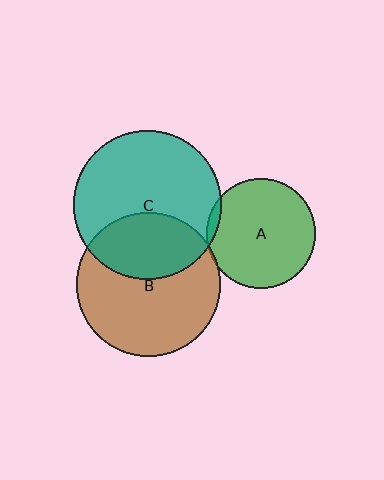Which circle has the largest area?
Circle C (teal).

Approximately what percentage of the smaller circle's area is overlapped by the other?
Approximately 5%.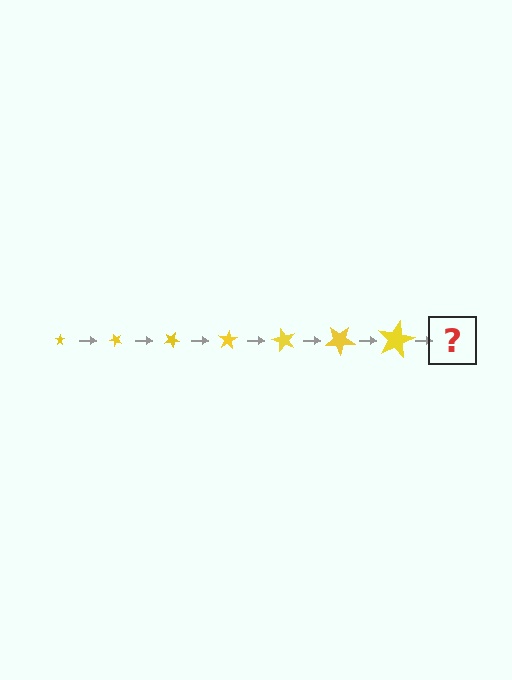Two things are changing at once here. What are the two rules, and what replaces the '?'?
The two rules are that the star grows larger each step and it rotates 50 degrees each step. The '?' should be a star, larger than the previous one and rotated 350 degrees from the start.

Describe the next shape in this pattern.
It should be a star, larger than the previous one and rotated 350 degrees from the start.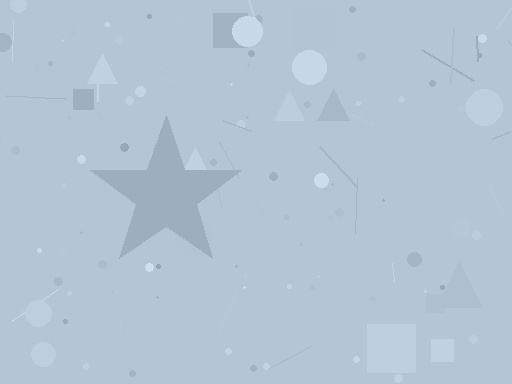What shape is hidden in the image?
A star is hidden in the image.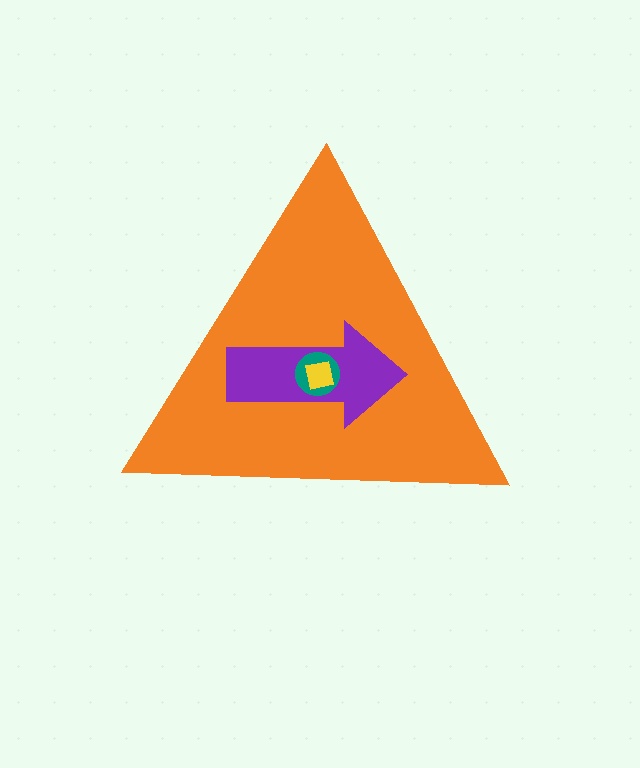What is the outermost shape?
The orange triangle.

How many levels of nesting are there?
4.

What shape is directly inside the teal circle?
The yellow square.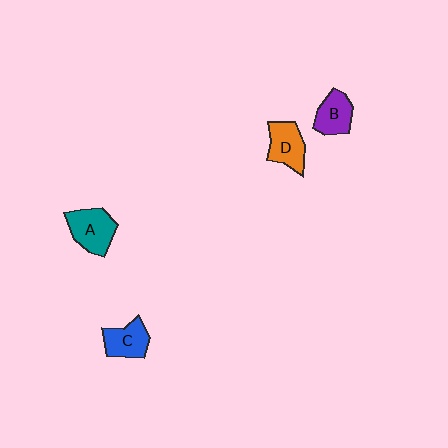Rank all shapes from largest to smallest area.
From largest to smallest: A (teal), D (orange), C (blue), B (purple).